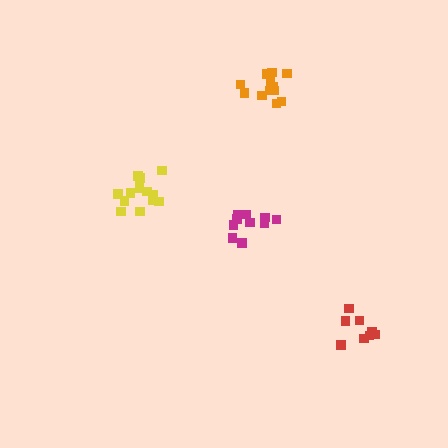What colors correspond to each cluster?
The clusters are colored: yellow, orange, red, magenta.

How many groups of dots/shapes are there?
There are 4 groups.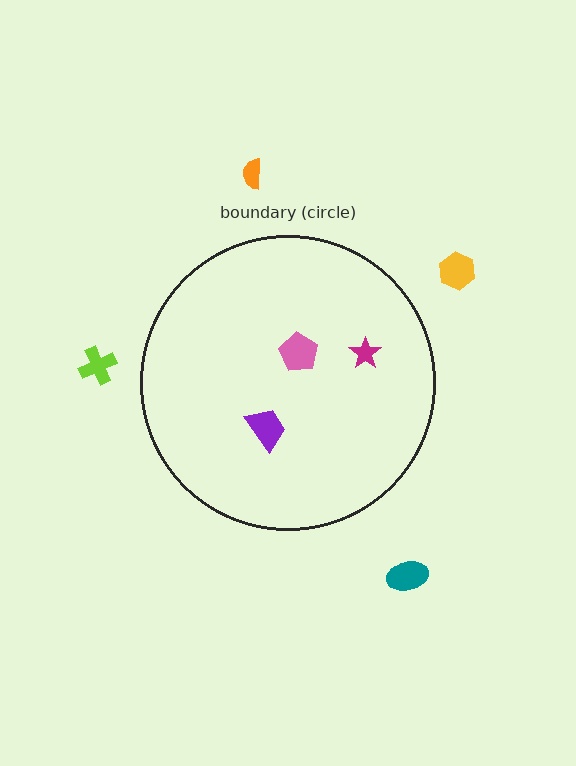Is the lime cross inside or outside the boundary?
Outside.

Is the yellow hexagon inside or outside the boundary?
Outside.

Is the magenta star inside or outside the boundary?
Inside.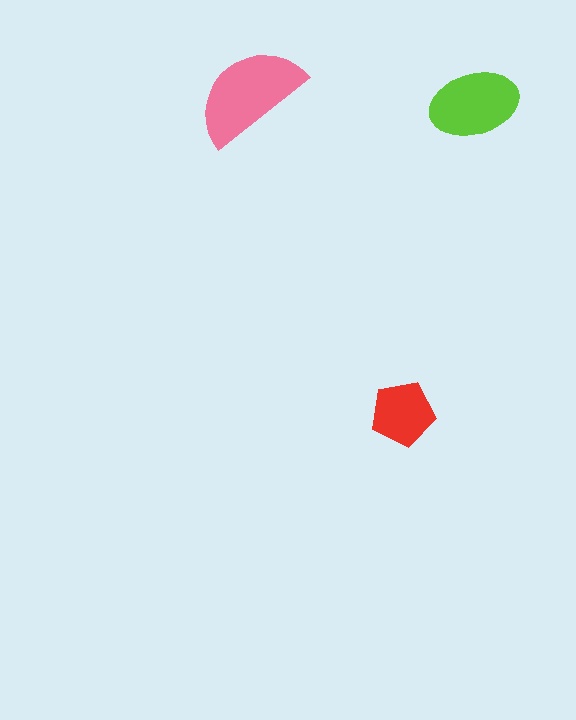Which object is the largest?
The pink semicircle.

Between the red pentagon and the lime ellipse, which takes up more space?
The lime ellipse.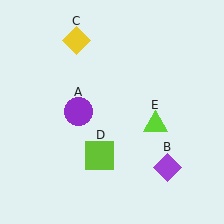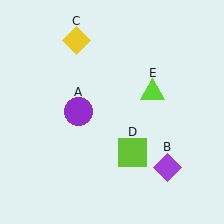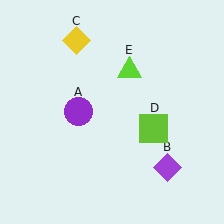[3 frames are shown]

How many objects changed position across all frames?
2 objects changed position: lime square (object D), lime triangle (object E).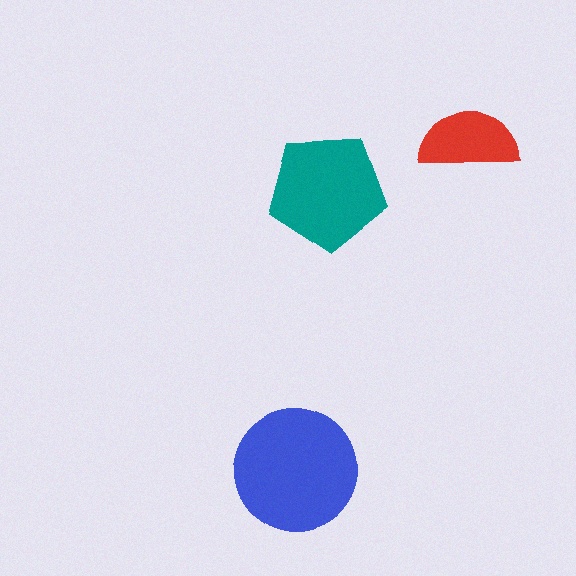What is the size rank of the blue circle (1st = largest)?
1st.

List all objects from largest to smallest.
The blue circle, the teal pentagon, the red semicircle.